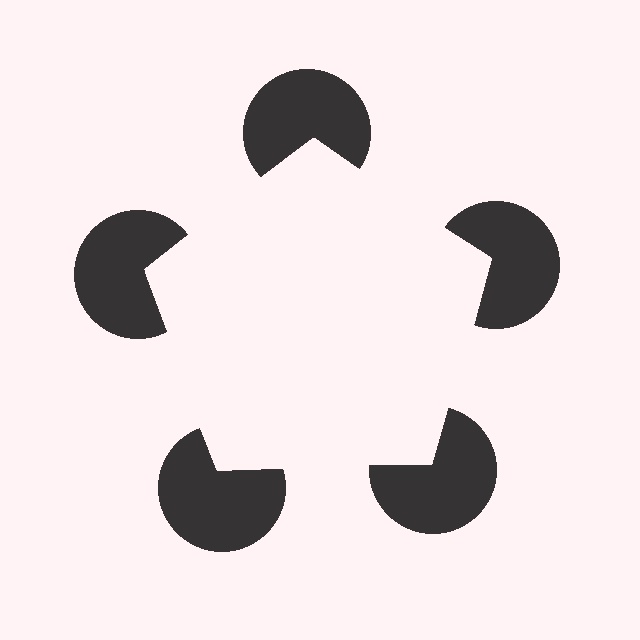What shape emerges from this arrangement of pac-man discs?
An illusory pentagon — its edges are inferred from the aligned wedge cuts in the pac-man discs, not physically drawn.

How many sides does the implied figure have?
5 sides.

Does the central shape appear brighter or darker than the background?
It typically appears slightly brighter than the background, even though no actual brightness change is drawn.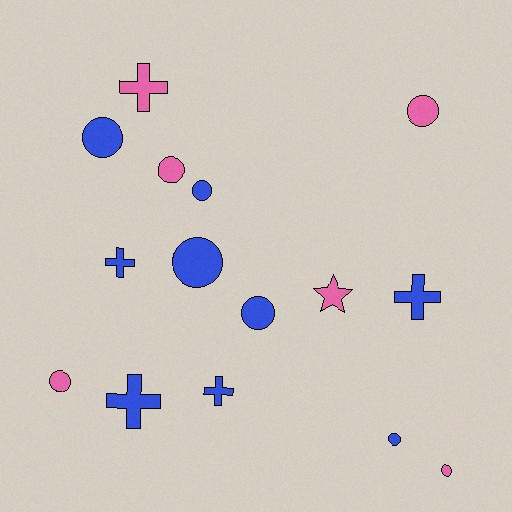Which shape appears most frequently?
Circle, with 9 objects.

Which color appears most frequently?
Blue, with 9 objects.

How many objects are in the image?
There are 15 objects.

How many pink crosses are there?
There is 1 pink cross.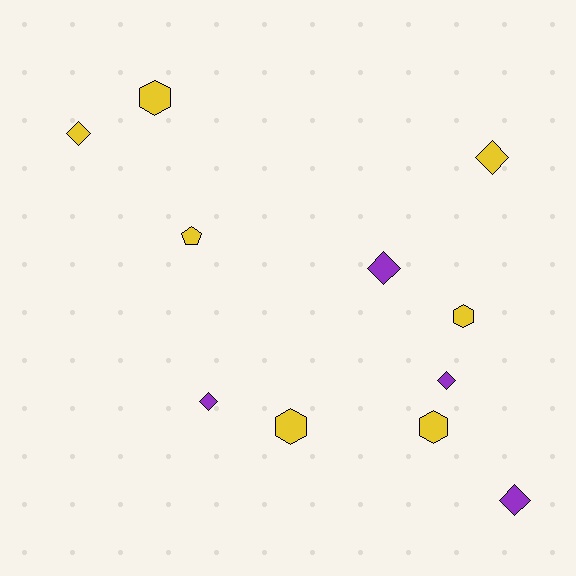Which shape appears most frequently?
Diamond, with 6 objects.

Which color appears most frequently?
Yellow, with 7 objects.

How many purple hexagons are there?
There are no purple hexagons.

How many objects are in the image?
There are 11 objects.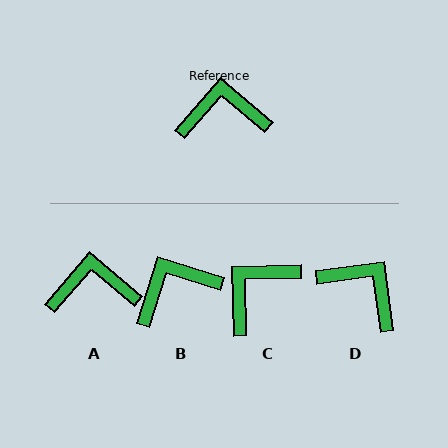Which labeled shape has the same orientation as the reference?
A.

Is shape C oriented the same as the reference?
No, it is off by about 42 degrees.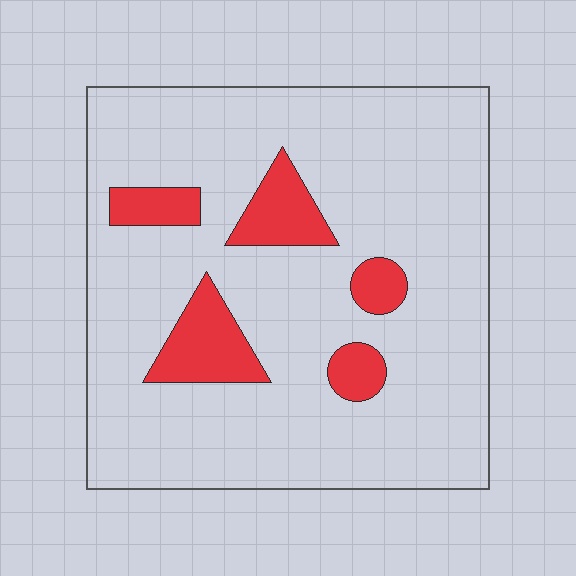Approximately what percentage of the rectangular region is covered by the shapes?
Approximately 15%.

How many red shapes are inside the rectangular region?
5.